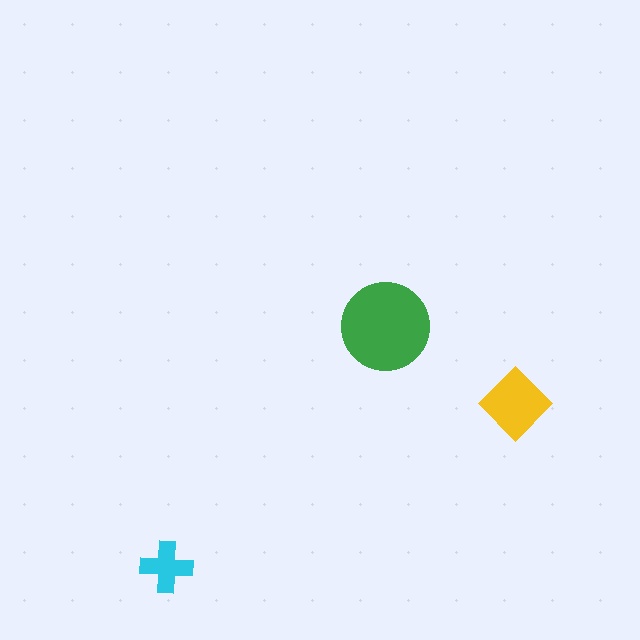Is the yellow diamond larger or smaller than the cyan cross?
Larger.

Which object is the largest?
The green circle.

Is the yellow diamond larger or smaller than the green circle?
Smaller.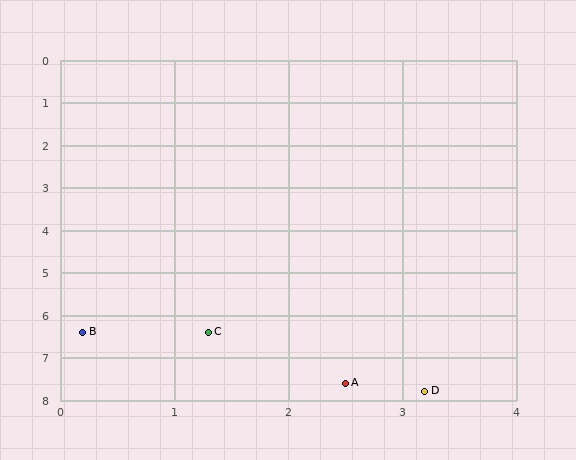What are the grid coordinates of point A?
Point A is at approximately (2.5, 7.6).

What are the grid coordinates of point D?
Point D is at approximately (3.2, 7.8).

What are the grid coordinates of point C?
Point C is at approximately (1.3, 6.4).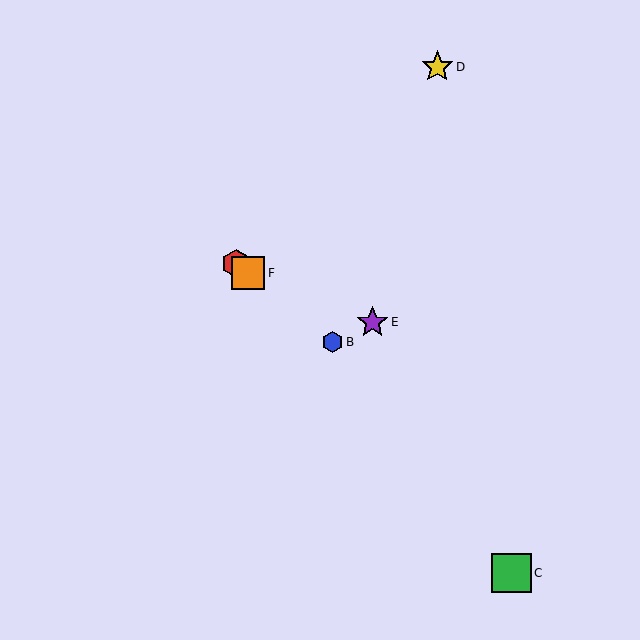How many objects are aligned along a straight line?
3 objects (A, B, F) are aligned along a straight line.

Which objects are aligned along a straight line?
Objects A, B, F are aligned along a straight line.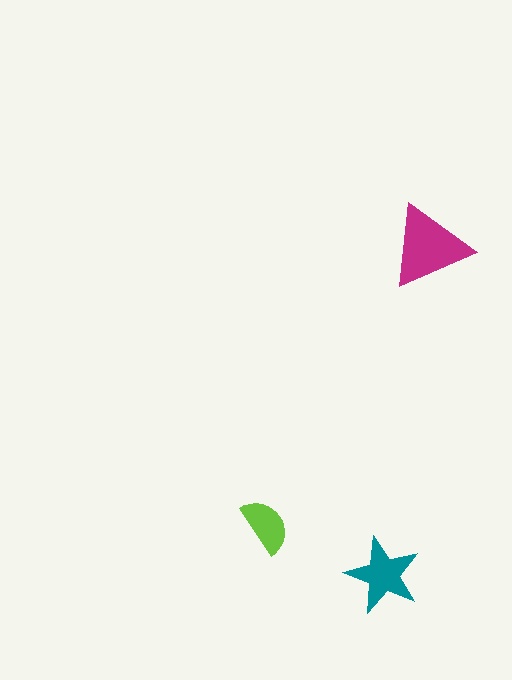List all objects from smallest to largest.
The lime semicircle, the teal star, the magenta triangle.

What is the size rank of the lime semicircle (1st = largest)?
3rd.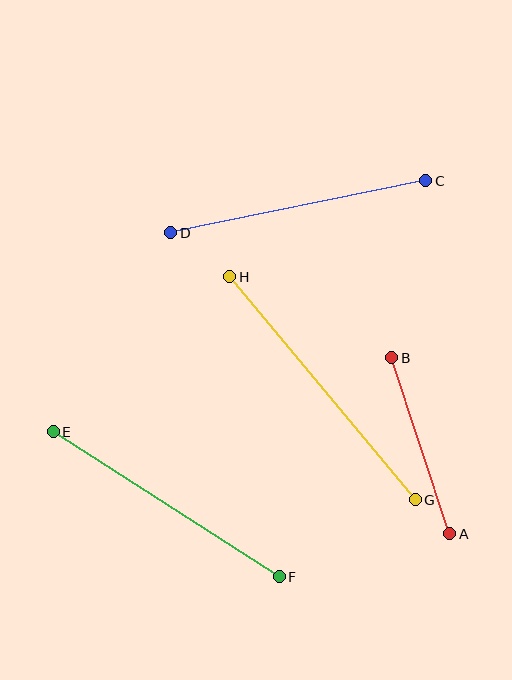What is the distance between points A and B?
The distance is approximately 186 pixels.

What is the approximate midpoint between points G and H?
The midpoint is at approximately (323, 388) pixels.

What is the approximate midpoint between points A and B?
The midpoint is at approximately (421, 446) pixels.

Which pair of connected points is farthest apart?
Points G and H are farthest apart.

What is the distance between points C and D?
The distance is approximately 260 pixels.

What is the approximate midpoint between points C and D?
The midpoint is at approximately (298, 207) pixels.